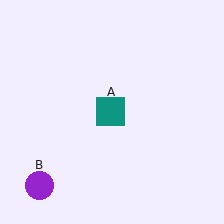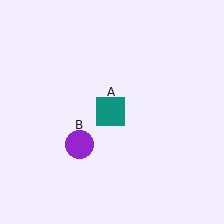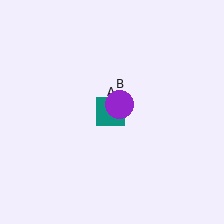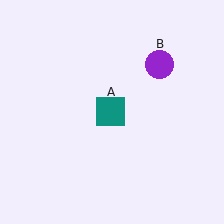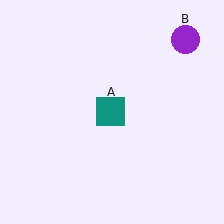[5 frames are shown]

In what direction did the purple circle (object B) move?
The purple circle (object B) moved up and to the right.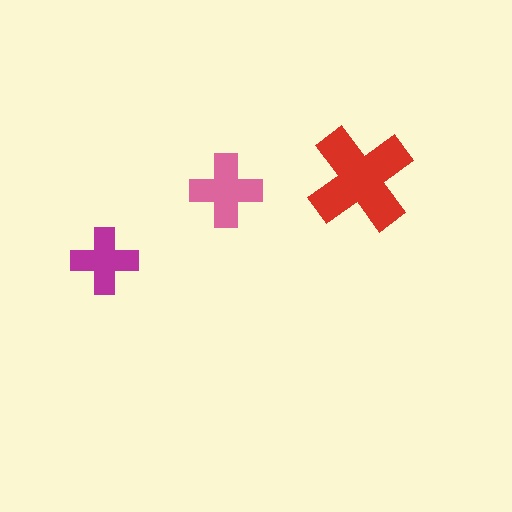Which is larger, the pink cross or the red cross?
The red one.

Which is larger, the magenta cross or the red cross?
The red one.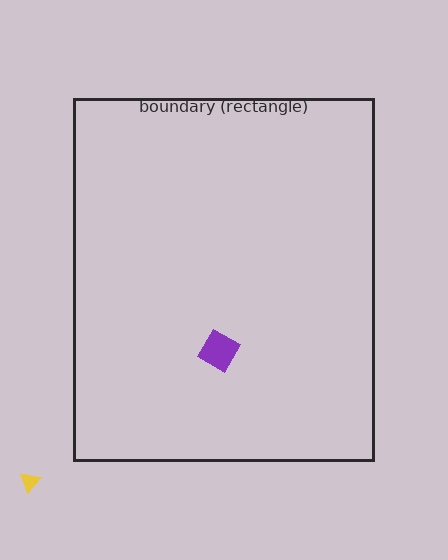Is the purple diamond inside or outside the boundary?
Inside.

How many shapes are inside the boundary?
1 inside, 1 outside.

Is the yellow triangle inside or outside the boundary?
Outside.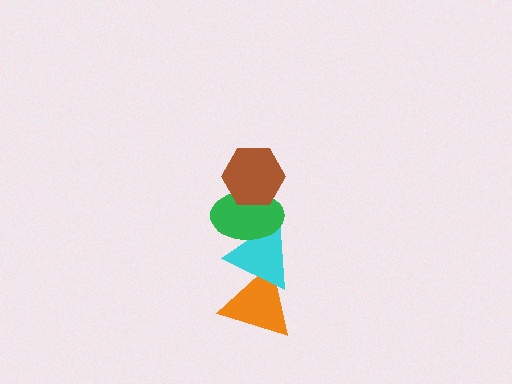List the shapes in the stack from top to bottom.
From top to bottom: the brown hexagon, the green ellipse, the cyan triangle, the orange triangle.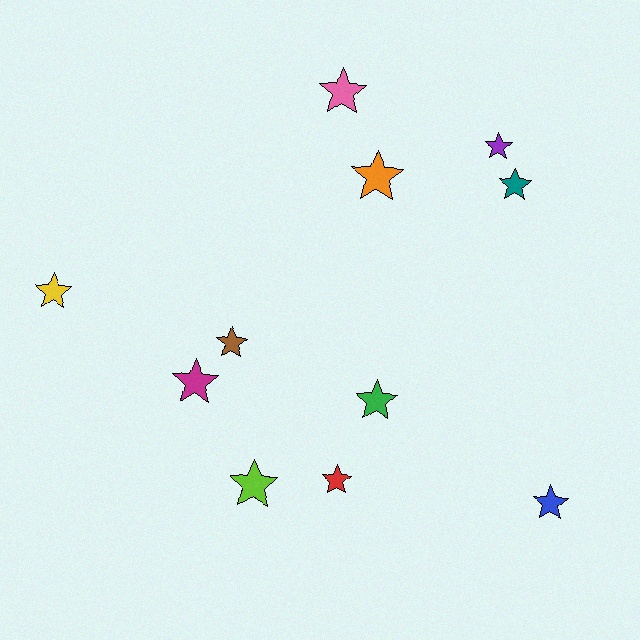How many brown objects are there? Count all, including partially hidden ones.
There is 1 brown object.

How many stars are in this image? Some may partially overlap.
There are 11 stars.